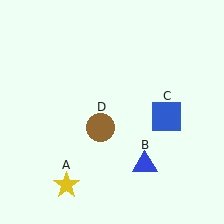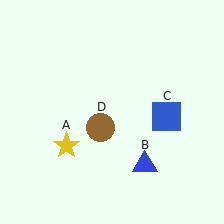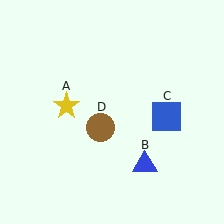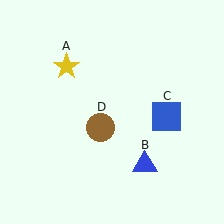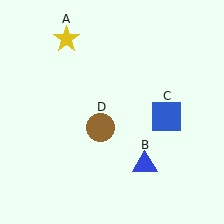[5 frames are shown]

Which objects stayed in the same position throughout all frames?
Blue triangle (object B) and blue square (object C) and brown circle (object D) remained stationary.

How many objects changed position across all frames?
1 object changed position: yellow star (object A).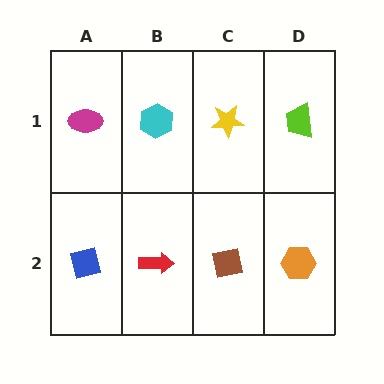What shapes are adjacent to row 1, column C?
A brown square (row 2, column C), a cyan hexagon (row 1, column B), a lime trapezoid (row 1, column D).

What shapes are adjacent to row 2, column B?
A cyan hexagon (row 1, column B), a blue square (row 2, column A), a brown square (row 2, column C).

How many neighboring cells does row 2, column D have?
2.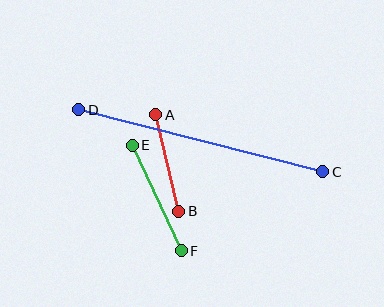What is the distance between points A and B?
The distance is approximately 99 pixels.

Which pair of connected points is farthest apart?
Points C and D are farthest apart.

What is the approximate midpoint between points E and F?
The midpoint is at approximately (157, 198) pixels.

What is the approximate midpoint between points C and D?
The midpoint is at approximately (201, 141) pixels.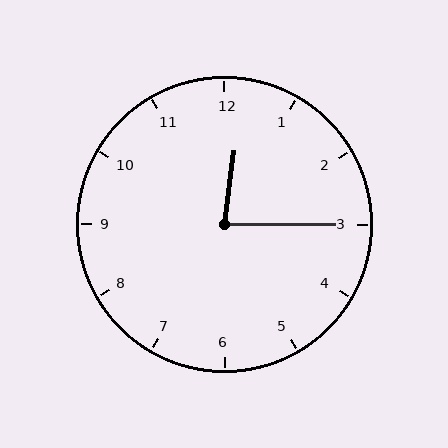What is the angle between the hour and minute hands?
Approximately 82 degrees.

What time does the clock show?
12:15.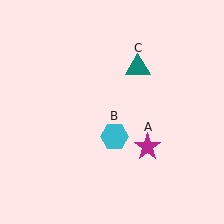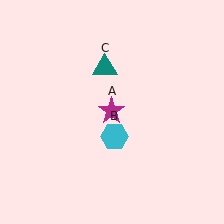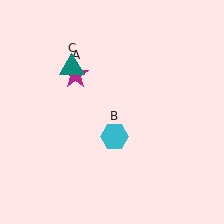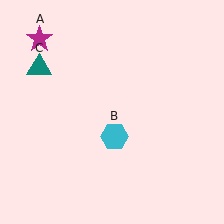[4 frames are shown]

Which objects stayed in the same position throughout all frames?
Cyan hexagon (object B) remained stationary.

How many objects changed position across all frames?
2 objects changed position: magenta star (object A), teal triangle (object C).